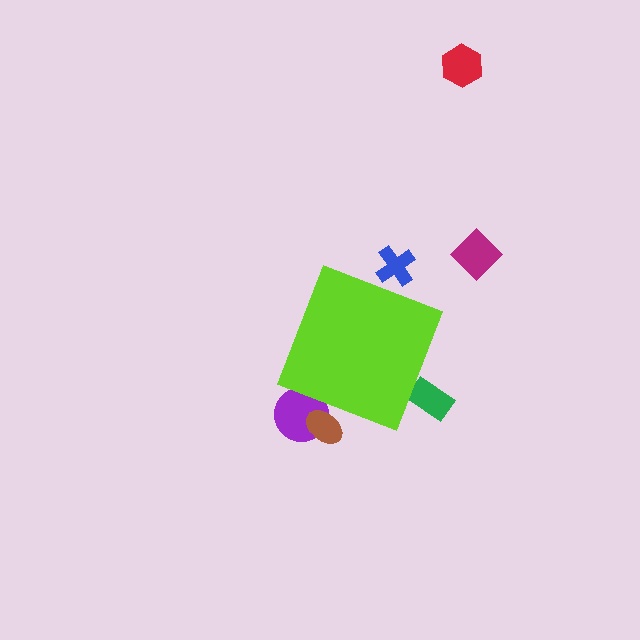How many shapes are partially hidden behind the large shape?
4 shapes are partially hidden.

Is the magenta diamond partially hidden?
No, the magenta diamond is fully visible.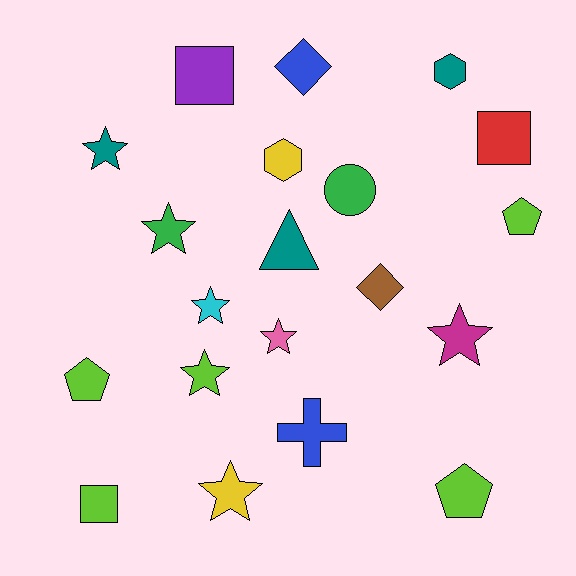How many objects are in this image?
There are 20 objects.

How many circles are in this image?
There is 1 circle.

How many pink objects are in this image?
There is 1 pink object.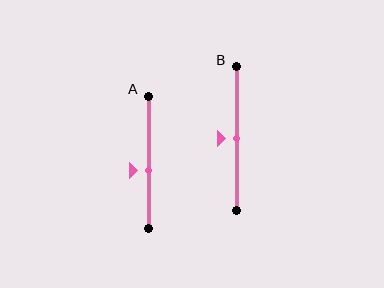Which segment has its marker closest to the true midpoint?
Segment B has its marker closest to the true midpoint.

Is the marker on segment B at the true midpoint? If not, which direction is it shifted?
Yes, the marker on segment B is at the true midpoint.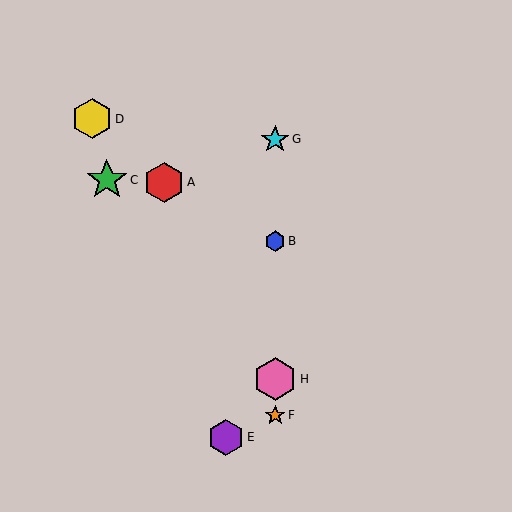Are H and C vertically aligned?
No, H is at x≈275 and C is at x≈107.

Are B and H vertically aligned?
Yes, both are at x≈275.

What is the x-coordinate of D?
Object D is at x≈92.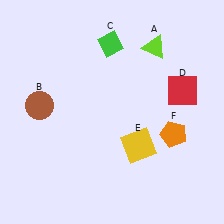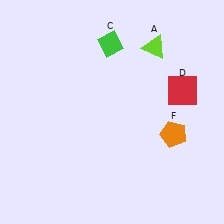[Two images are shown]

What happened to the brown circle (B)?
The brown circle (B) was removed in Image 2. It was in the top-left area of Image 1.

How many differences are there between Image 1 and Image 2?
There are 2 differences between the two images.